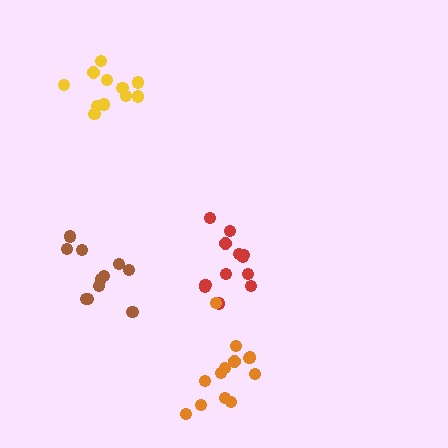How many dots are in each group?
Group 1: 11 dots, Group 2: 12 dots, Group 3: 11 dots, Group 4: 13 dots (47 total).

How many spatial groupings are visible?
There are 4 spatial groupings.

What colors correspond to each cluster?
The clusters are colored: brown, red, yellow, orange.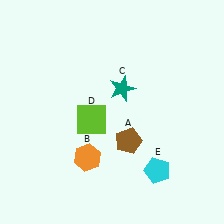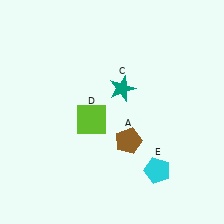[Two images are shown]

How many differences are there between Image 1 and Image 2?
There is 1 difference between the two images.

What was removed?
The orange hexagon (B) was removed in Image 2.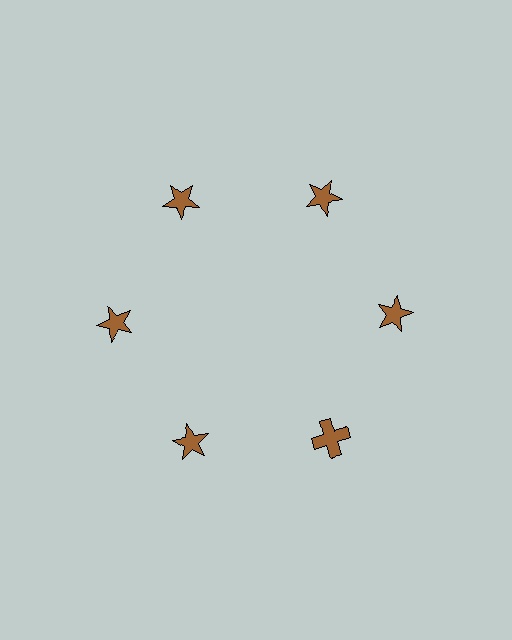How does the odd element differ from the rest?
It has a different shape: cross instead of star.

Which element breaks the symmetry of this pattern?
The brown cross at roughly the 5 o'clock position breaks the symmetry. All other shapes are brown stars.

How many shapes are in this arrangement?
There are 6 shapes arranged in a ring pattern.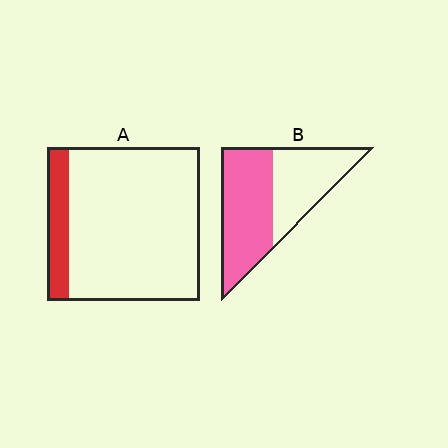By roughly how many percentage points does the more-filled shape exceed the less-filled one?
By roughly 40 percentage points (B over A).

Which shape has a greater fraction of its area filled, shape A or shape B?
Shape B.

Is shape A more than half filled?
No.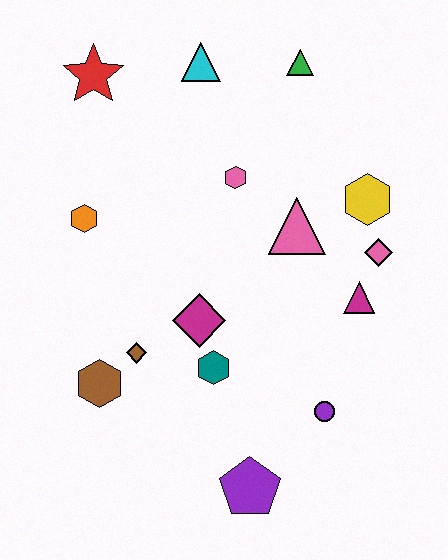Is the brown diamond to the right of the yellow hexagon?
No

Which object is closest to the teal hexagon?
The magenta diamond is closest to the teal hexagon.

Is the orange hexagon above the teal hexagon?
Yes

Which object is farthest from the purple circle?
The red star is farthest from the purple circle.